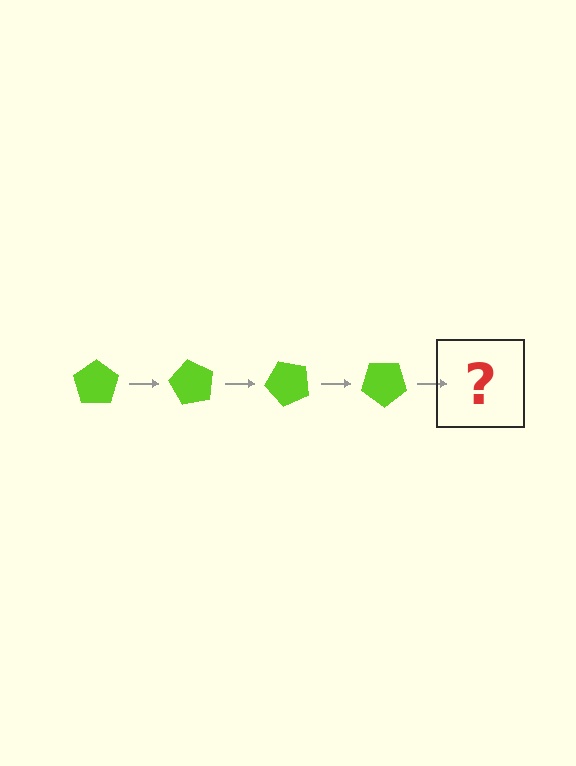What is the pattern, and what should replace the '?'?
The pattern is that the pentagon rotates 60 degrees each step. The '?' should be a lime pentagon rotated 240 degrees.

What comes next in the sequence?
The next element should be a lime pentagon rotated 240 degrees.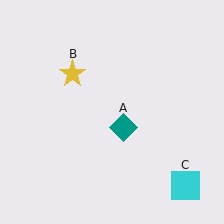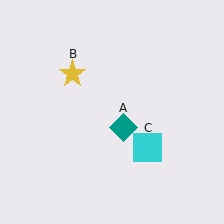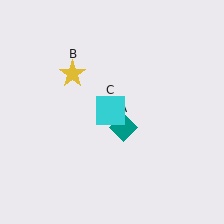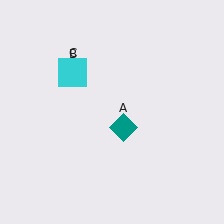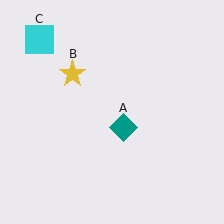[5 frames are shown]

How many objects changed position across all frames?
1 object changed position: cyan square (object C).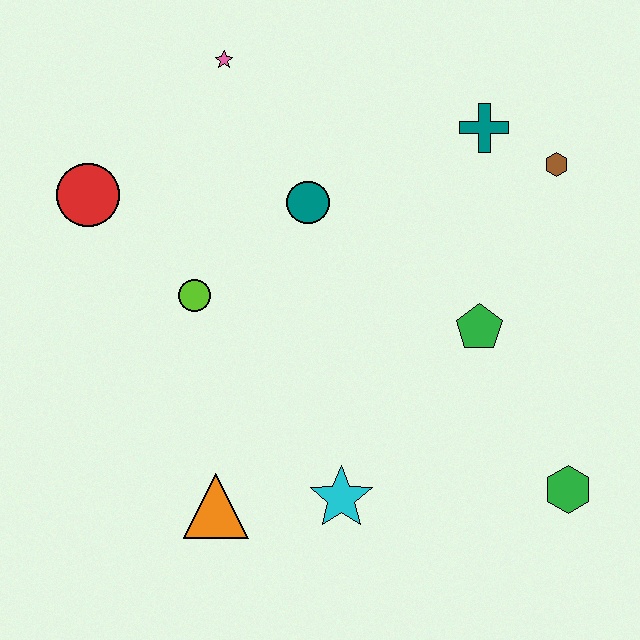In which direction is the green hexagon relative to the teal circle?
The green hexagon is below the teal circle.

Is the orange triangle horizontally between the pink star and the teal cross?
No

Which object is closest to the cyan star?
The orange triangle is closest to the cyan star.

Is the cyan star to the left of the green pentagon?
Yes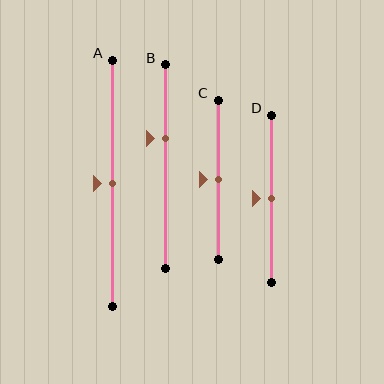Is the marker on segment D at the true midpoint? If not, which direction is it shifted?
Yes, the marker on segment D is at the true midpoint.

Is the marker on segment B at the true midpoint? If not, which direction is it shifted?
No, the marker on segment B is shifted upward by about 14% of the segment length.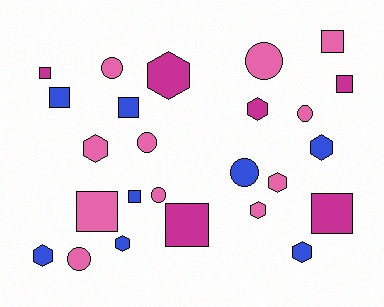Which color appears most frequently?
Pink, with 11 objects.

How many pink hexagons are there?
There are 3 pink hexagons.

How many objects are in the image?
There are 25 objects.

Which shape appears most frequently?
Square, with 9 objects.